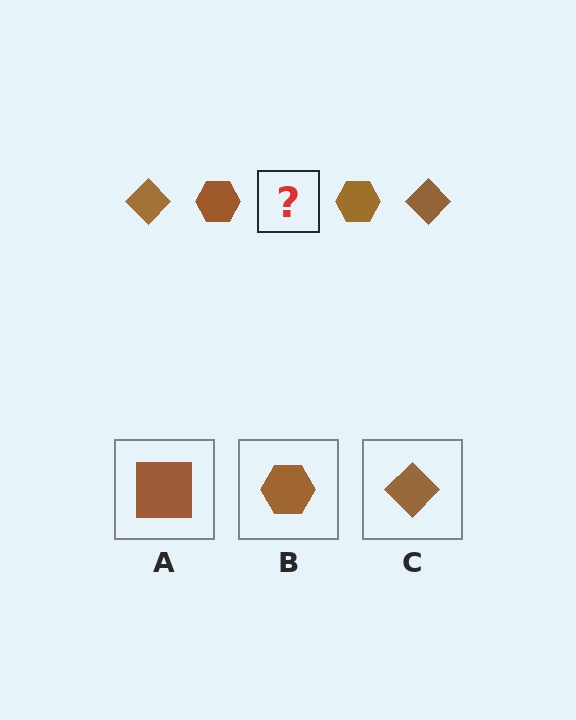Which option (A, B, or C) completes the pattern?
C.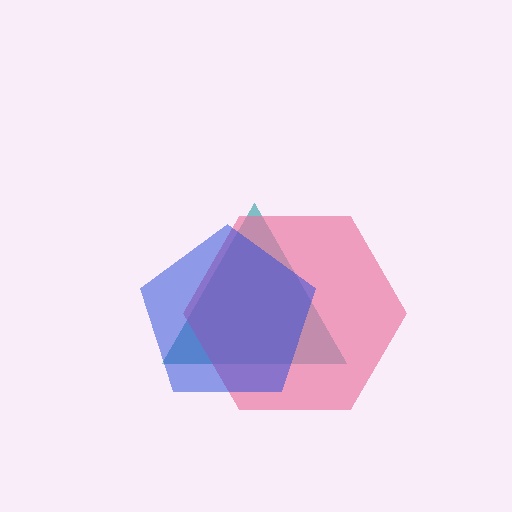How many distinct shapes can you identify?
There are 3 distinct shapes: a teal triangle, a pink hexagon, a blue pentagon.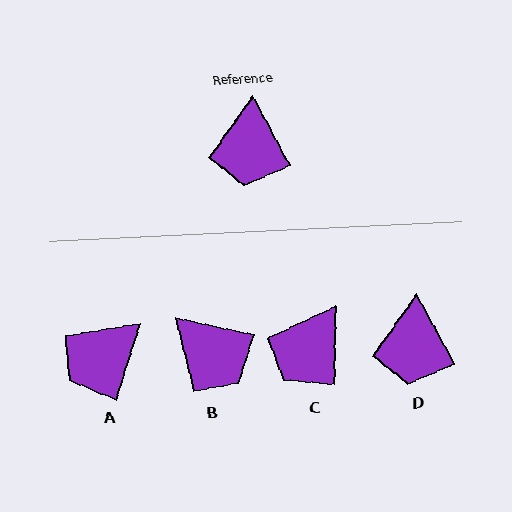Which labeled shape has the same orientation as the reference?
D.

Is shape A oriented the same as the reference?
No, it is off by about 46 degrees.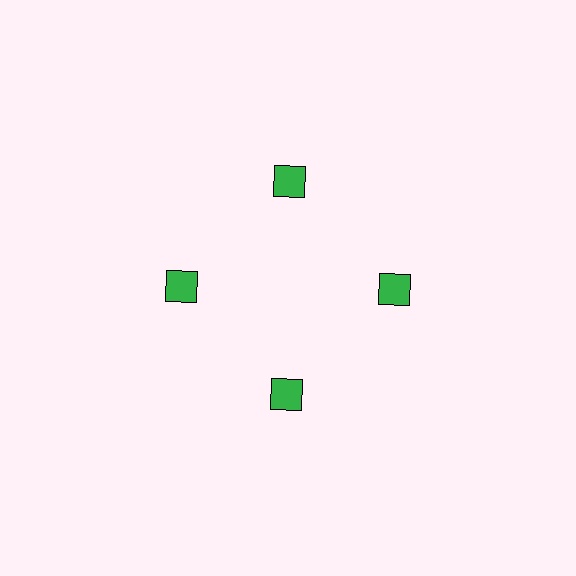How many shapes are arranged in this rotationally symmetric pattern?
There are 4 shapes, arranged in 4 groups of 1.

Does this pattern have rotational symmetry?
Yes, this pattern has 4-fold rotational symmetry. It looks the same after rotating 90 degrees around the center.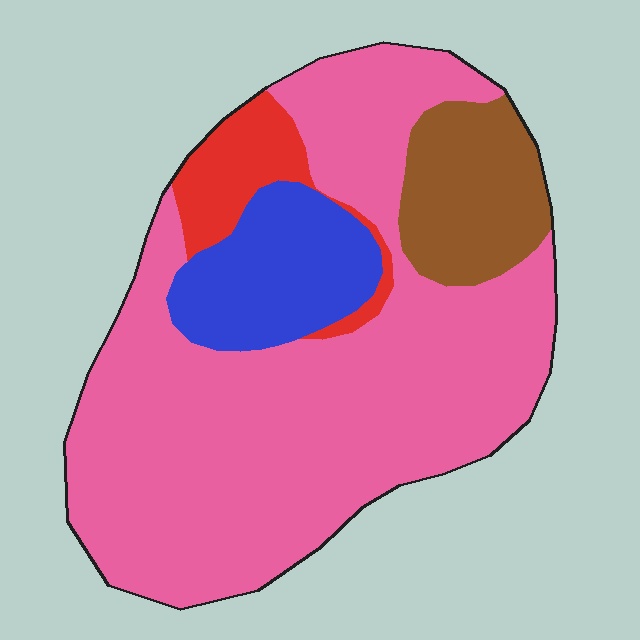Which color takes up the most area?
Pink, at roughly 70%.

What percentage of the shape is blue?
Blue covers about 15% of the shape.